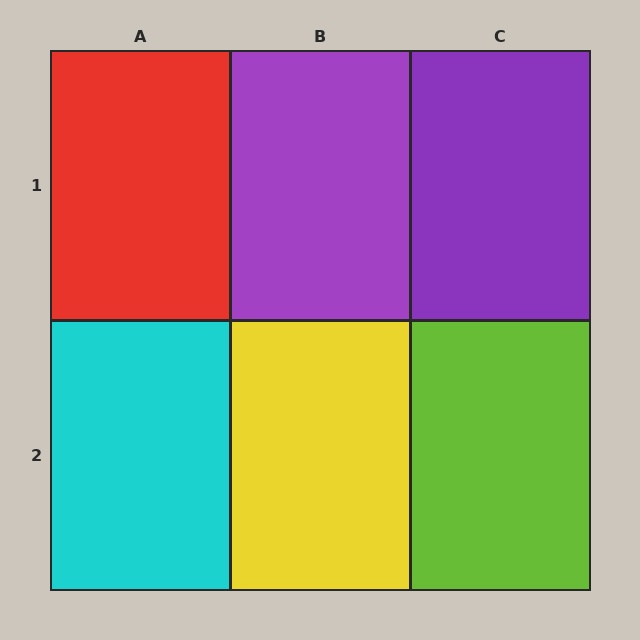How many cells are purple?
2 cells are purple.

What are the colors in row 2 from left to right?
Cyan, yellow, lime.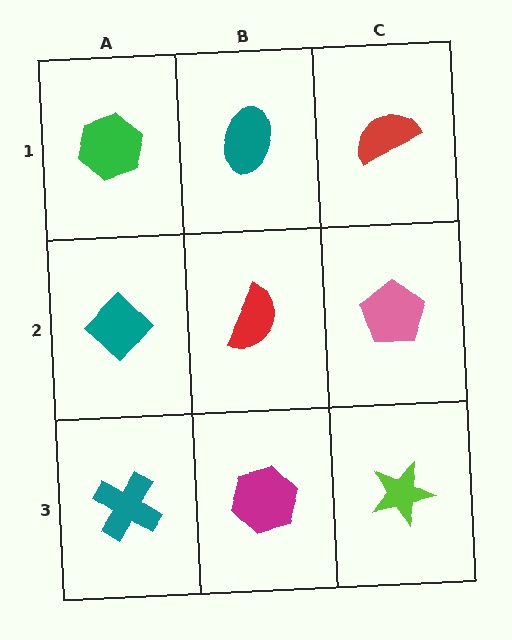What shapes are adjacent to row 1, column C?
A pink pentagon (row 2, column C), a teal ellipse (row 1, column B).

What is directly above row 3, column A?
A teal diamond.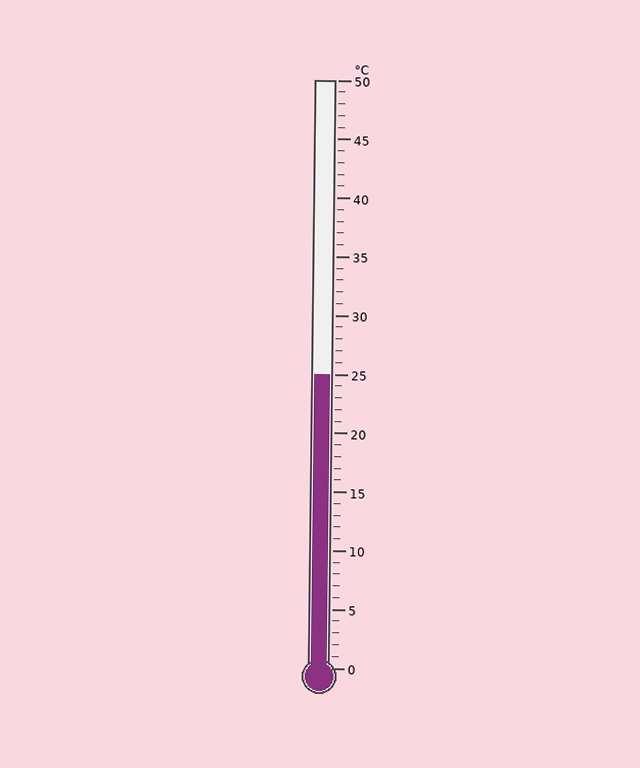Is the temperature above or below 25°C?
The temperature is at 25°C.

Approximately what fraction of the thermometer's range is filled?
The thermometer is filled to approximately 50% of its range.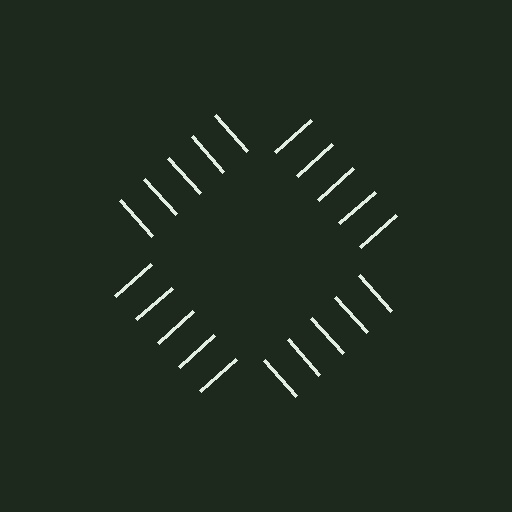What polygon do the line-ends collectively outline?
An illusory square — the line segments terminate on its edges but no continuous stroke is drawn.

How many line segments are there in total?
20 — 5 along each of the 4 edges.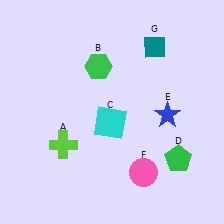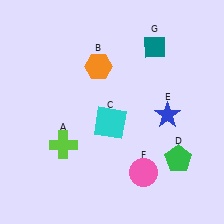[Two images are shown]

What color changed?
The hexagon (B) changed from green in Image 1 to orange in Image 2.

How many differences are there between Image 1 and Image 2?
There is 1 difference between the two images.